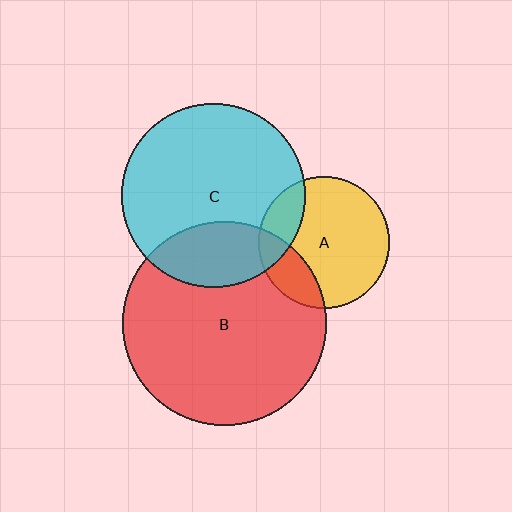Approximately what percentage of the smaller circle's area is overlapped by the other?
Approximately 25%.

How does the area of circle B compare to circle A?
Approximately 2.4 times.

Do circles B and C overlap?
Yes.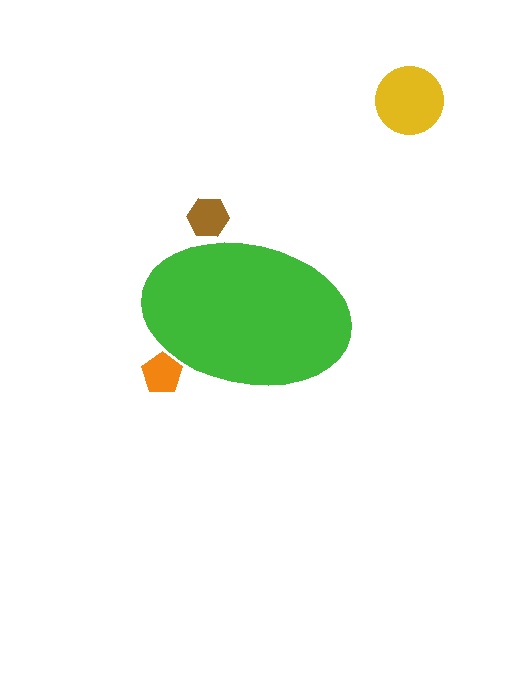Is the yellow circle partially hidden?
No, the yellow circle is fully visible.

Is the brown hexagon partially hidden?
Yes, the brown hexagon is partially hidden behind the green ellipse.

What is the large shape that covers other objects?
A green ellipse.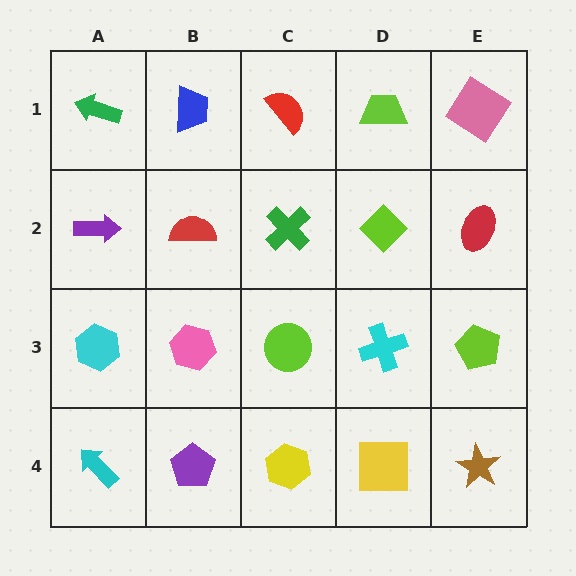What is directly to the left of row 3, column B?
A cyan hexagon.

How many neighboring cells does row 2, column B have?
4.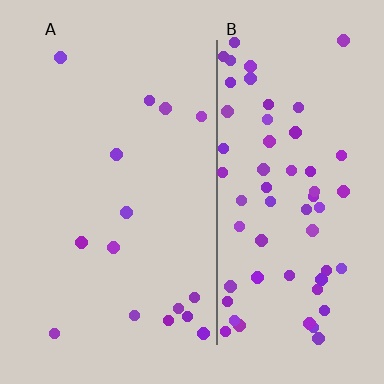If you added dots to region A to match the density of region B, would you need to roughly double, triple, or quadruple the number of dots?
Approximately quadruple.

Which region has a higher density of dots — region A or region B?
B (the right).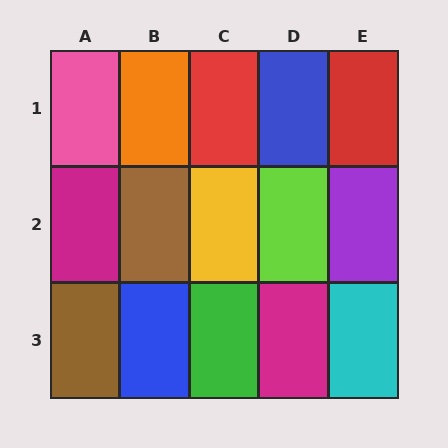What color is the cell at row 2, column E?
Purple.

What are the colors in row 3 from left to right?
Brown, blue, green, magenta, cyan.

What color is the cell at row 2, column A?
Magenta.